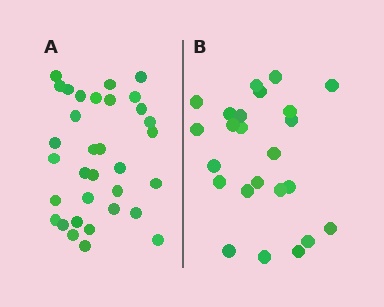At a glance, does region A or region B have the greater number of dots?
Region A (the left region) has more dots.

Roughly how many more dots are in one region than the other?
Region A has roughly 8 or so more dots than region B.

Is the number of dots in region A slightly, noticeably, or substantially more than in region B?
Region A has noticeably more, but not dramatically so. The ratio is roughly 1.4 to 1.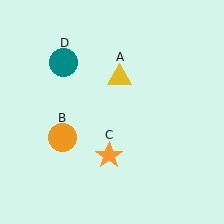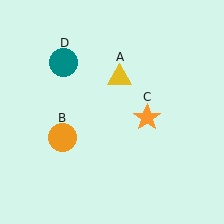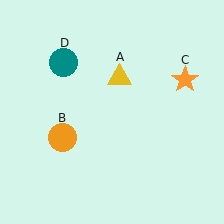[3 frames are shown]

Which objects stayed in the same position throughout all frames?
Yellow triangle (object A) and orange circle (object B) and teal circle (object D) remained stationary.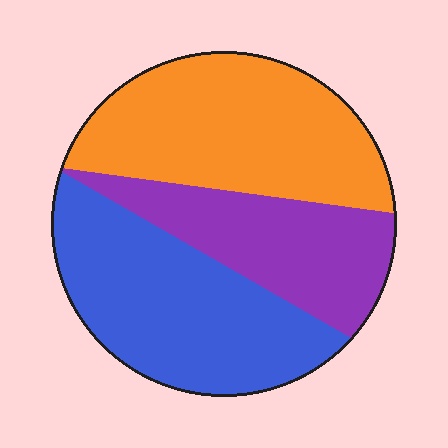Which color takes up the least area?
Purple, at roughly 25%.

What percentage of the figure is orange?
Orange takes up about three eighths (3/8) of the figure.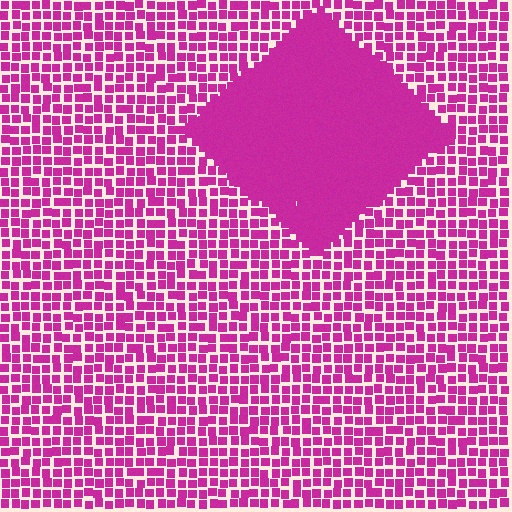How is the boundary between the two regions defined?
The boundary is defined by a change in element density (approximately 2.3x ratio). All elements are the same color, size, and shape.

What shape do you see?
I see a diamond.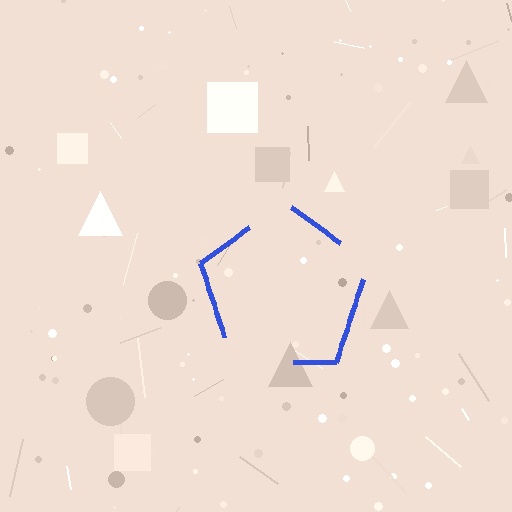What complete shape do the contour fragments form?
The contour fragments form a pentagon.